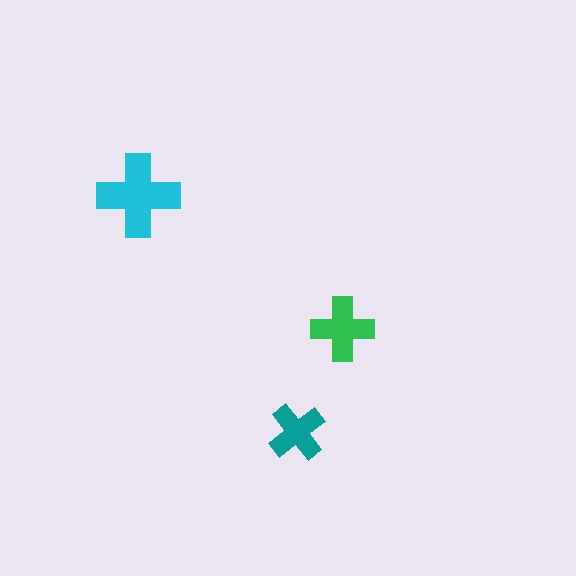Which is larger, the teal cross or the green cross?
The green one.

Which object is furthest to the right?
The green cross is rightmost.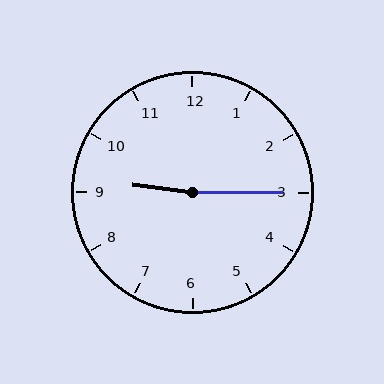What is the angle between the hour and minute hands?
Approximately 172 degrees.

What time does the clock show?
9:15.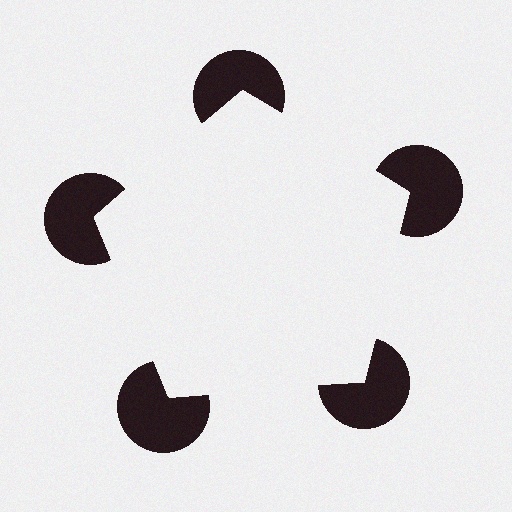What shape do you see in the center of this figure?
An illusory pentagon — its edges are inferred from the aligned wedge cuts in the pac-man discs, not physically drawn.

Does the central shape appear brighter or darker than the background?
It typically appears slightly brighter than the background, even though no actual brightness change is drawn.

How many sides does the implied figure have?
5 sides.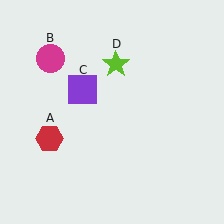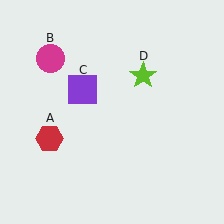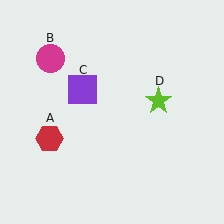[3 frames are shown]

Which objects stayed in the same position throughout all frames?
Red hexagon (object A) and magenta circle (object B) and purple square (object C) remained stationary.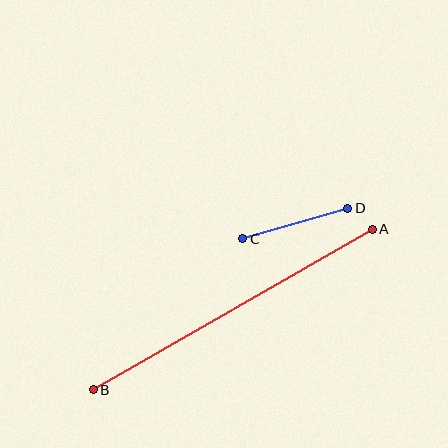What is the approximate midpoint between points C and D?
The midpoint is at approximately (295, 224) pixels.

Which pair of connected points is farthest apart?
Points A and B are farthest apart.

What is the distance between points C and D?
The distance is approximately 109 pixels.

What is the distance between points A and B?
The distance is approximately 322 pixels.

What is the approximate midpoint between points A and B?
The midpoint is at approximately (233, 310) pixels.